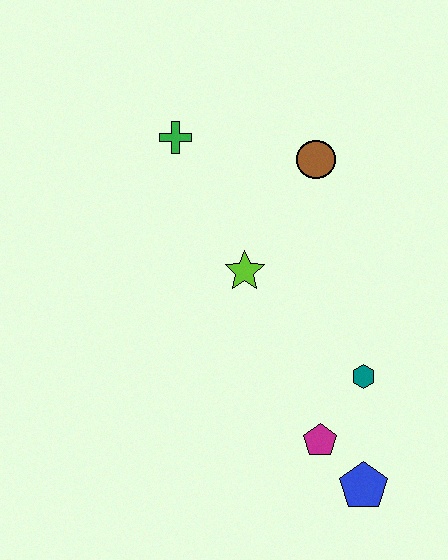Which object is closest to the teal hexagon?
The magenta pentagon is closest to the teal hexagon.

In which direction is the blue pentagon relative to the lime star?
The blue pentagon is below the lime star.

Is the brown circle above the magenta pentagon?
Yes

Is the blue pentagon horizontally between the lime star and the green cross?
No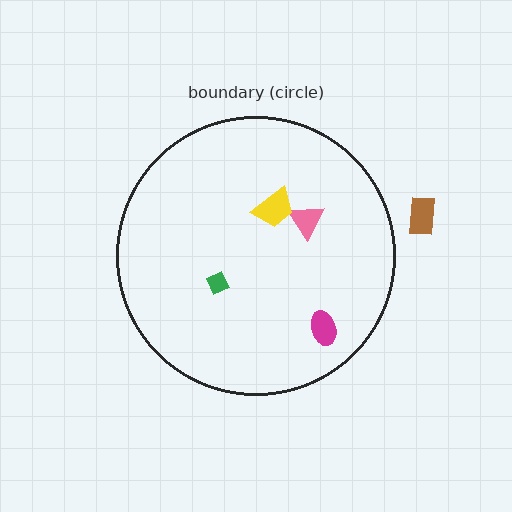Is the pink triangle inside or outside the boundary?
Inside.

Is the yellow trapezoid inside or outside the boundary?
Inside.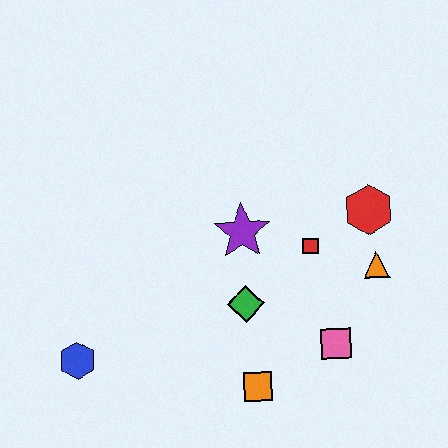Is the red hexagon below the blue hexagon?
No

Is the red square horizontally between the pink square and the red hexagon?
No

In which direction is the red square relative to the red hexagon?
The red square is to the left of the red hexagon.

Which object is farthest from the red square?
The blue hexagon is farthest from the red square.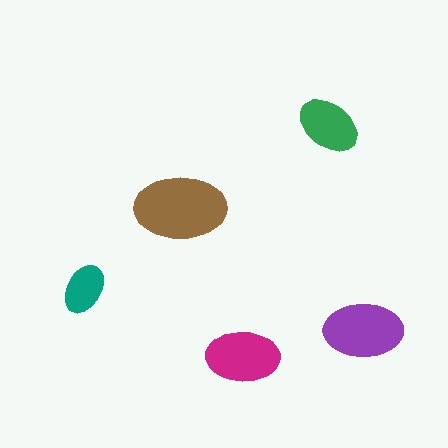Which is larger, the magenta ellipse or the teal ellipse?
The magenta one.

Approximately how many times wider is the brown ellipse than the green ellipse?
About 1.5 times wider.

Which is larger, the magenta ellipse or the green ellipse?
The magenta one.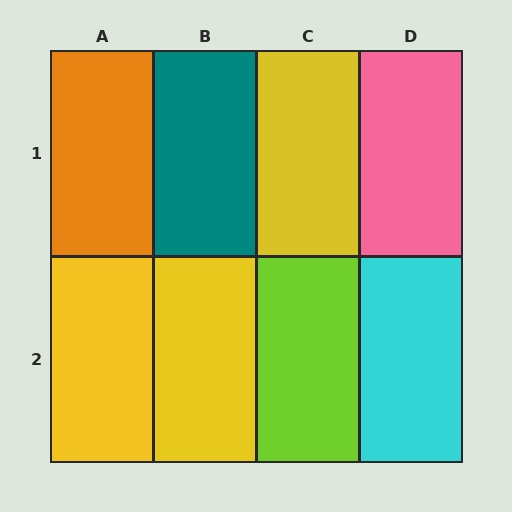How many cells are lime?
1 cell is lime.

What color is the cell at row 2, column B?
Yellow.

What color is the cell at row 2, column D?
Cyan.